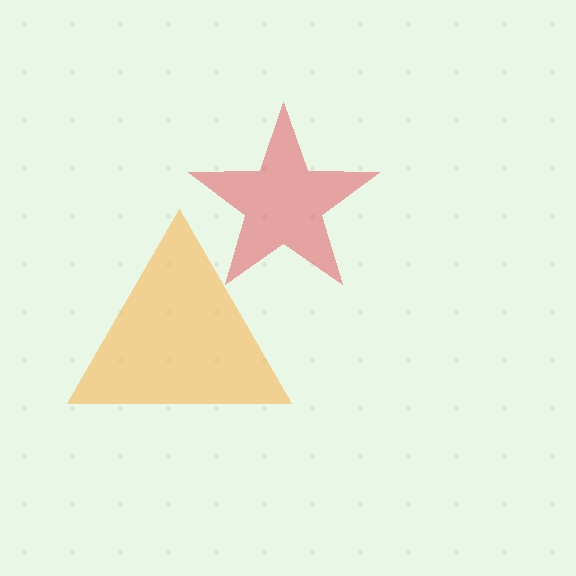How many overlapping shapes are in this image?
There are 2 overlapping shapes in the image.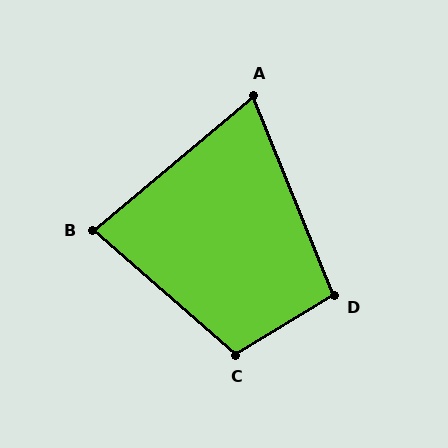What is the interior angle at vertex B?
Approximately 81 degrees (acute).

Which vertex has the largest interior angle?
C, at approximately 108 degrees.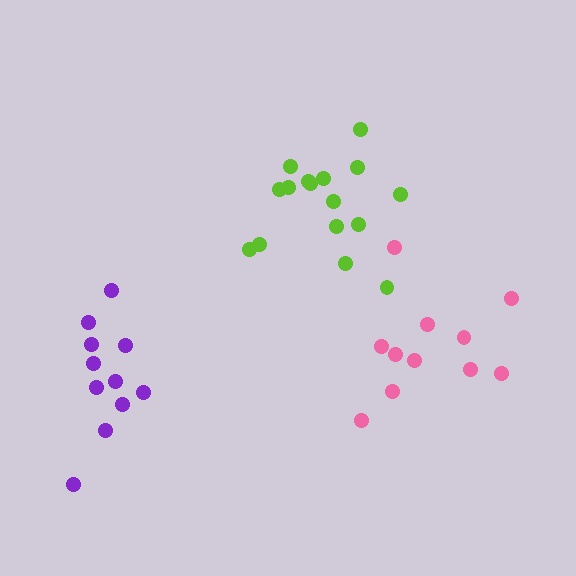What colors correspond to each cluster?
The clusters are colored: lime, pink, purple.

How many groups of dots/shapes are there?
There are 3 groups.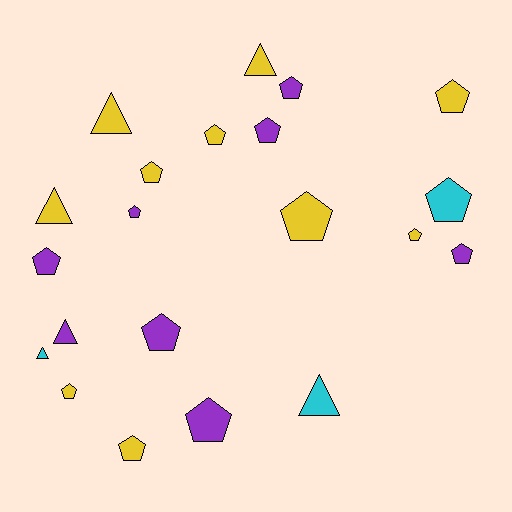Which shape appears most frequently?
Pentagon, with 15 objects.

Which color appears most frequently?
Yellow, with 10 objects.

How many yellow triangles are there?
There are 3 yellow triangles.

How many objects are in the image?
There are 21 objects.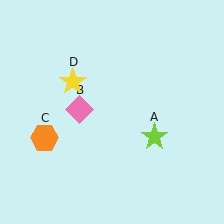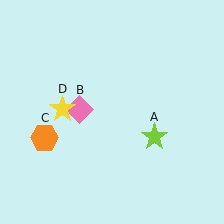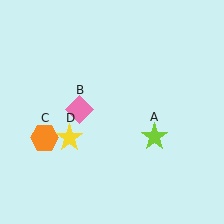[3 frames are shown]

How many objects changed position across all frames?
1 object changed position: yellow star (object D).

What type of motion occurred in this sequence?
The yellow star (object D) rotated counterclockwise around the center of the scene.